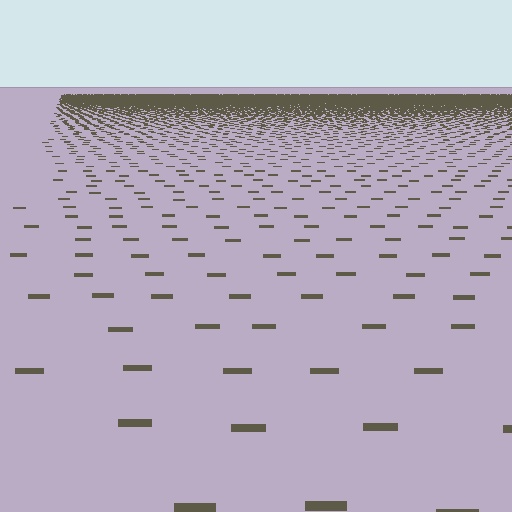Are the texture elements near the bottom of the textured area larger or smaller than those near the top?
Larger. Near the bottom, elements are closer to the viewer and appear at a bigger on-screen size.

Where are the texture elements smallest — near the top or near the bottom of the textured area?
Near the top.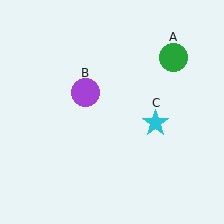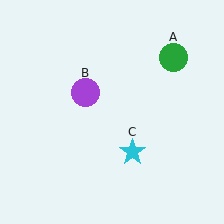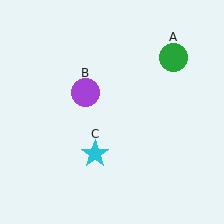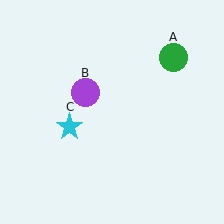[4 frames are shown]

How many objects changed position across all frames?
1 object changed position: cyan star (object C).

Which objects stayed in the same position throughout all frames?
Green circle (object A) and purple circle (object B) remained stationary.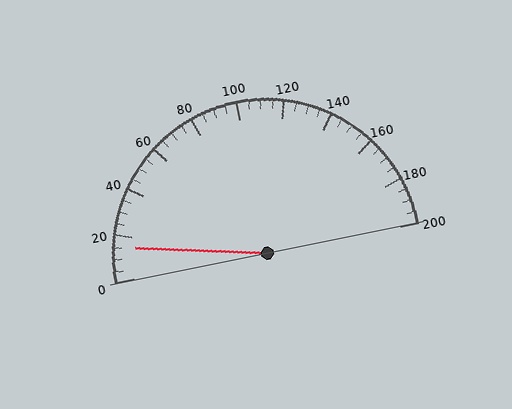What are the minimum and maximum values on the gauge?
The gauge ranges from 0 to 200.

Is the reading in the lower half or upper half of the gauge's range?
The reading is in the lower half of the range (0 to 200).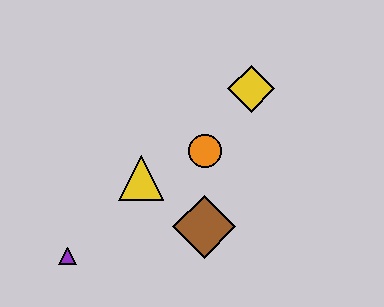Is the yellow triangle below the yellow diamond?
Yes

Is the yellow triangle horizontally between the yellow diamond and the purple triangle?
Yes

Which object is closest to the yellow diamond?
The orange circle is closest to the yellow diamond.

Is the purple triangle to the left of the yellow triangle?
Yes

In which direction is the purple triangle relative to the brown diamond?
The purple triangle is to the left of the brown diamond.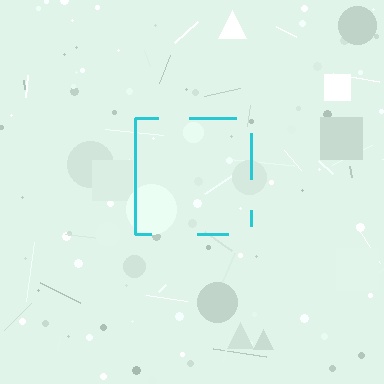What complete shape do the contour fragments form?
The contour fragments form a square.